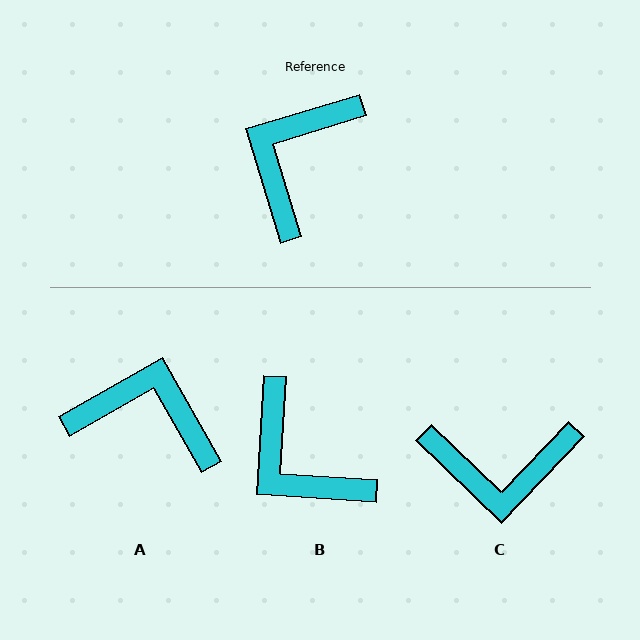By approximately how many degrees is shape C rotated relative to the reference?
Approximately 120 degrees counter-clockwise.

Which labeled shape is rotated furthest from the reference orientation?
C, about 120 degrees away.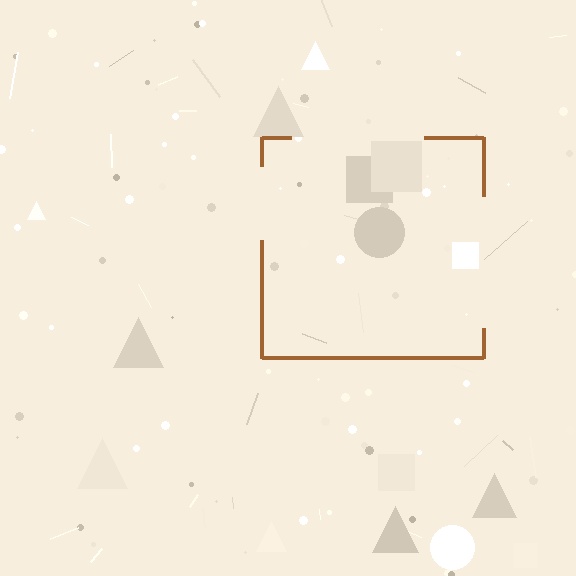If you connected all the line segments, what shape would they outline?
They would outline a square.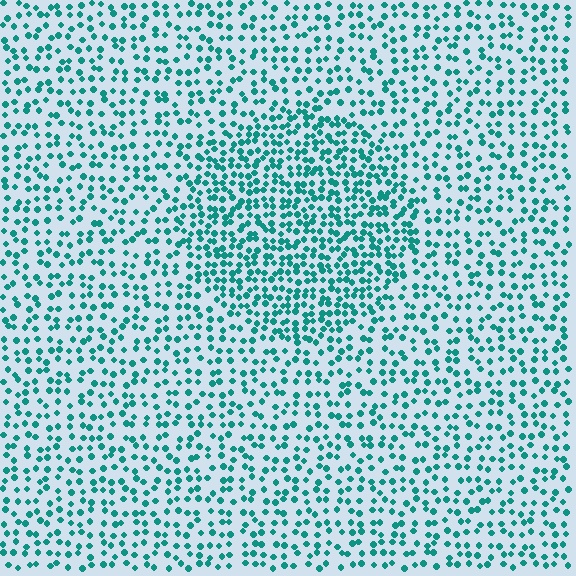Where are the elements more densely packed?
The elements are more densely packed inside the circle boundary.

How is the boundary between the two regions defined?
The boundary is defined by a change in element density (approximately 1.8x ratio). All elements are the same color, size, and shape.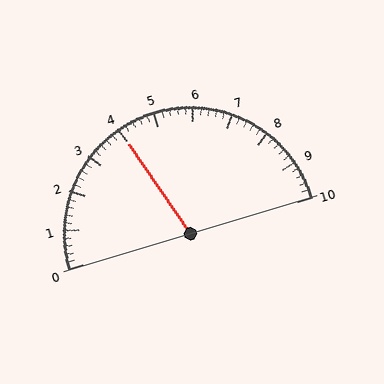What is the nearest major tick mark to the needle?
The nearest major tick mark is 4.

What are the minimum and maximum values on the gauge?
The gauge ranges from 0 to 10.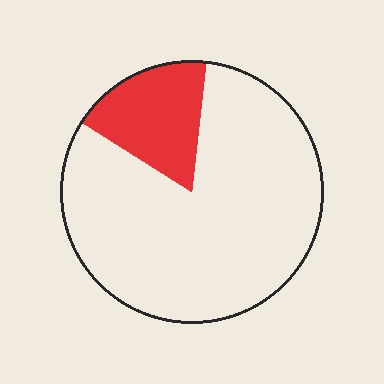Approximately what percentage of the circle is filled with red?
Approximately 20%.